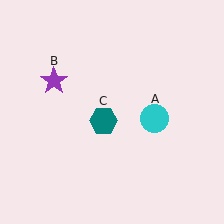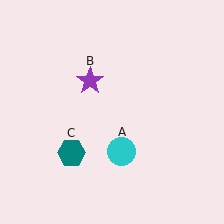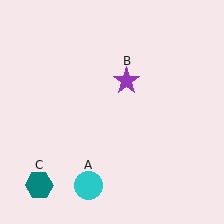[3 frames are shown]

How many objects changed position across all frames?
3 objects changed position: cyan circle (object A), purple star (object B), teal hexagon (object C).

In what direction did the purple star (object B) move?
The purple star (object B) moved right.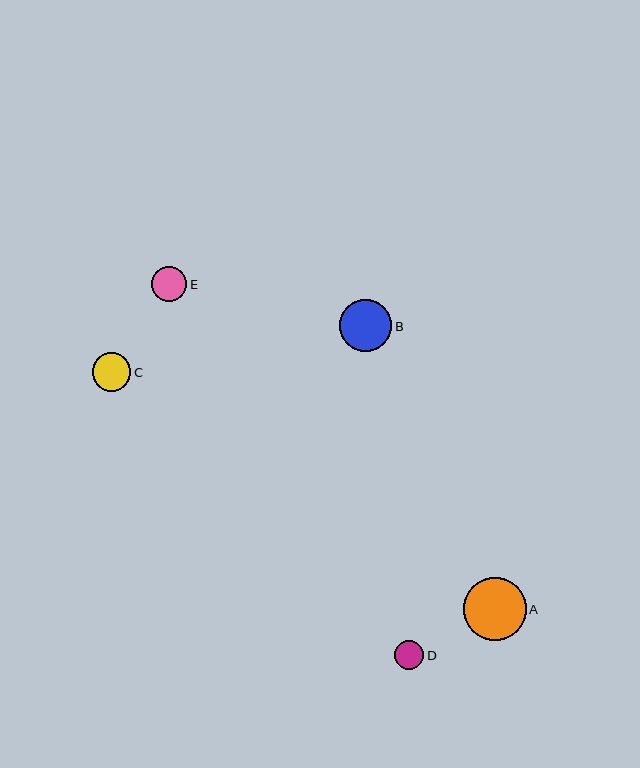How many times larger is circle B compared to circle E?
Circle B is approximately 1.5 times the size of circle E.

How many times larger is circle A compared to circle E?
Circle A is approximately 1.8 times the size of circle E.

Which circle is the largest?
Circle A is the largest with a size of approximately 63 pixels.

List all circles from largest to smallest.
From largest to smallest: A, B, C, E, D.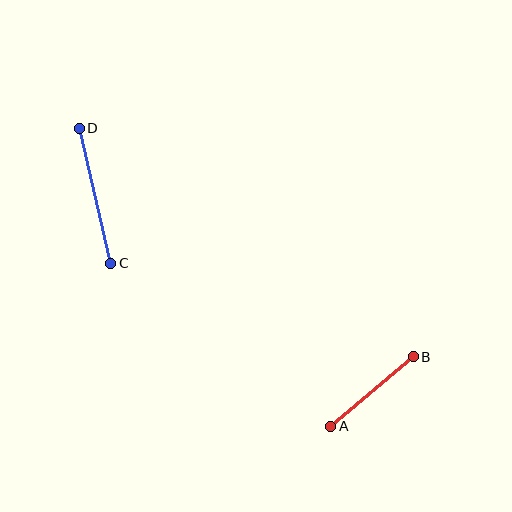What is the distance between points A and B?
The distance is approximately 108 pixels.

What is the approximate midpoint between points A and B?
The midpoint is at approximately (372, 391) pixels.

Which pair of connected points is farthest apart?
Points C and D are farthest apart.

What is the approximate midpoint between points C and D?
The midpoint is at approximately (95, 196) pixels.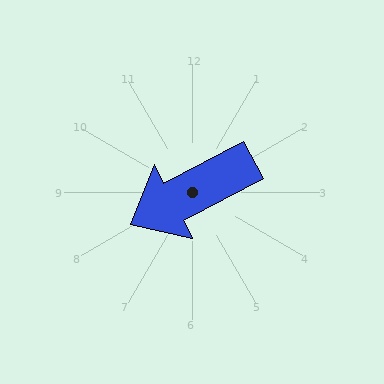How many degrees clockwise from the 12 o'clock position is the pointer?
Approximately 242 degrees.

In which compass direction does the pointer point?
Southwest.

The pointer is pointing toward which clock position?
Roughly 8 o'clock.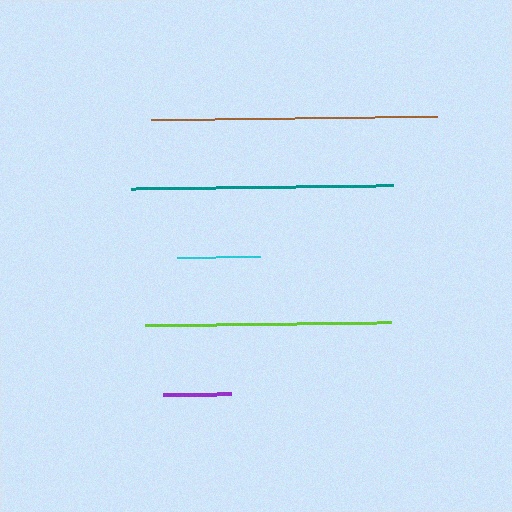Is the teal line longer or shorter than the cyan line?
The teal line is longer than the cyan line.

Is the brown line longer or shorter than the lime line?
The brown line is longer than the lime line.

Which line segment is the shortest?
The purple line is the shortest at approximately 67 pixels.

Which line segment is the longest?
The brown line is the longest at approximately 286 pixels.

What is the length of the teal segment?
The teal segment is approximately 262 pixels long.